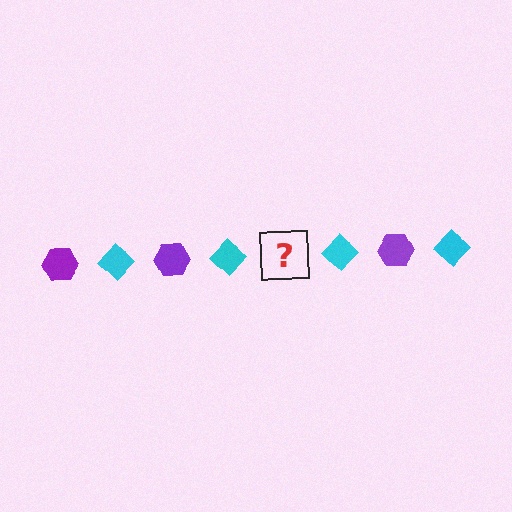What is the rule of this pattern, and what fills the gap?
The rule is that the pattern alternates between purple hexagon and cyan diamond. The gap should be filled with a purple hexagon.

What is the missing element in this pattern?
The missing element is a purple hexagon.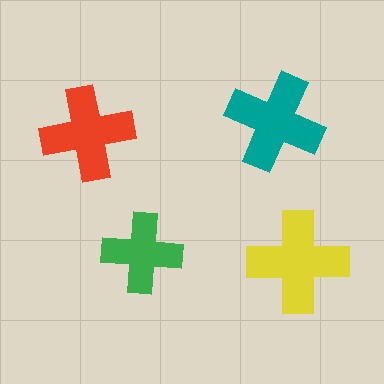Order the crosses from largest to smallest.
the yellow one, the teal one, the red one, the green one.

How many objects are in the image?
There are 4 objects in the image.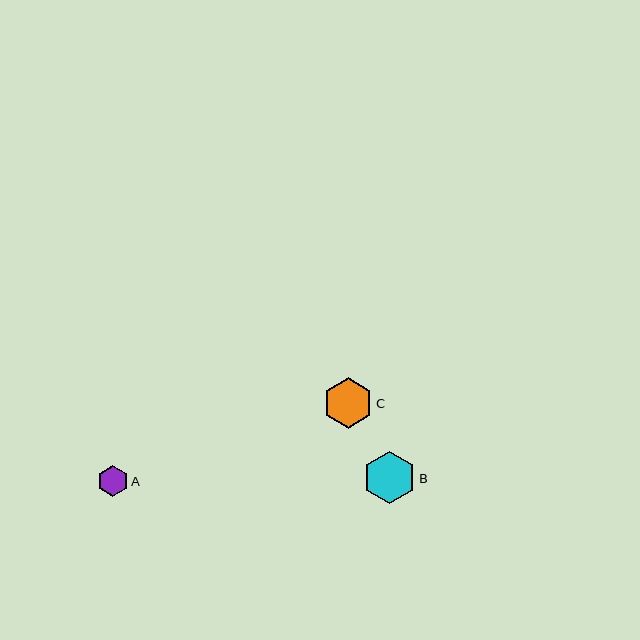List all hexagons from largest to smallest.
From largest to smallest: B, C, A.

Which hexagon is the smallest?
Hexagon A is the smallest with a size of approximately 31 pixels.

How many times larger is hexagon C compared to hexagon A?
Hexagon C is approximately 1.6 times the size of hexagon A.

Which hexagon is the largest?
Hexagon B is the largest with a size of approximately 52 pixels.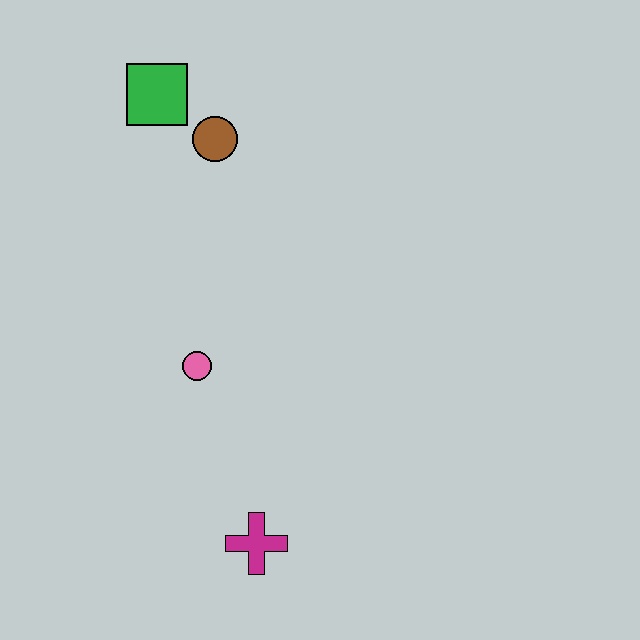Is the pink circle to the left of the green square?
No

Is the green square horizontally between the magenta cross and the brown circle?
No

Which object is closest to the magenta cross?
The pink circle is closest to the magenta cross.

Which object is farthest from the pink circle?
The green square is farthest from the pink circle.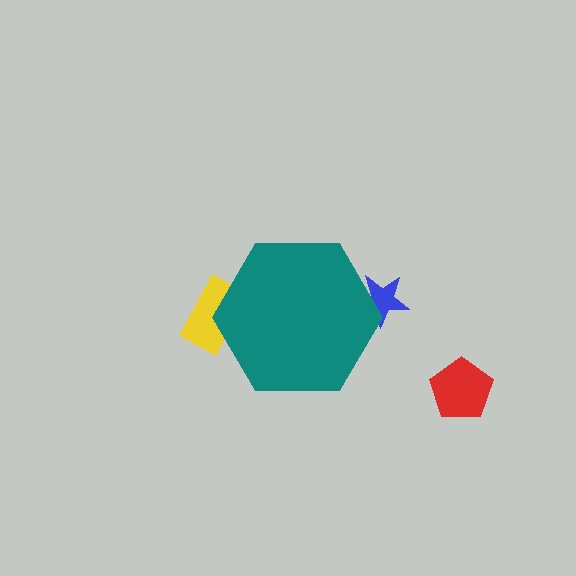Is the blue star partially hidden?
Yes, the blue star is partially hidden behind the teal hexagon.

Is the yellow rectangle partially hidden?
Yes, the yellow rectangle is partially hidden behind the teal hexagon.